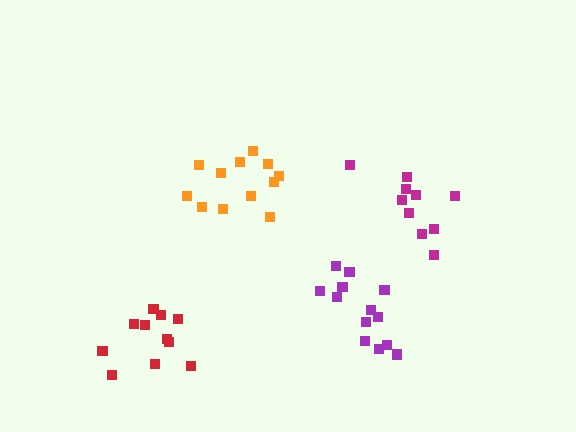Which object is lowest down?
The red cluster is bottommost.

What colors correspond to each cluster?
The clusters are colored: orange, magenta, purple, red.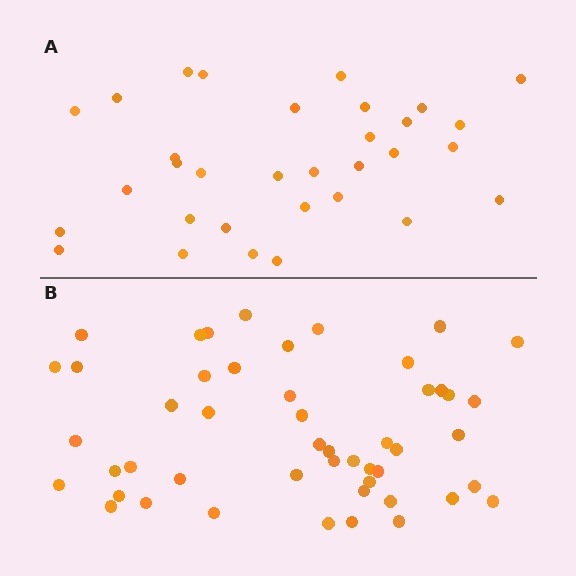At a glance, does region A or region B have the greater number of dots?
Region B (the bottom region) has more dots.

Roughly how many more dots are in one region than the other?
Region B has approximately 15 more dots than region A.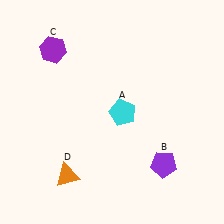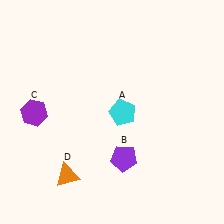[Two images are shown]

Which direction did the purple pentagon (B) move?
The purple pentagon (B) moved left.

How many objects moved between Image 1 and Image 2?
2 objects moved between the two images.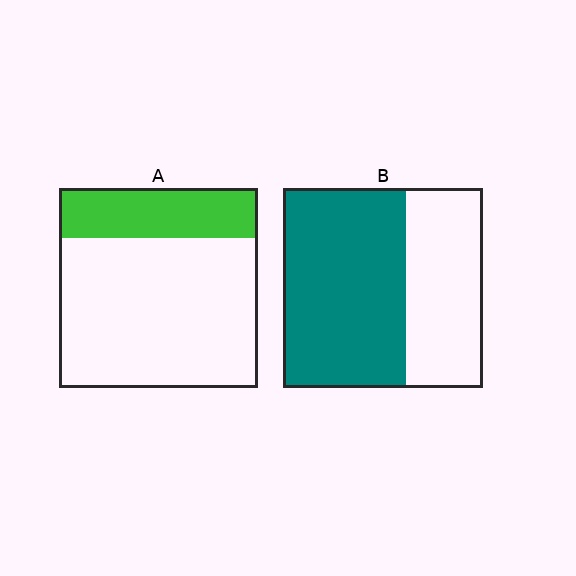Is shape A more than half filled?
No.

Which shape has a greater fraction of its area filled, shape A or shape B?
Shape B.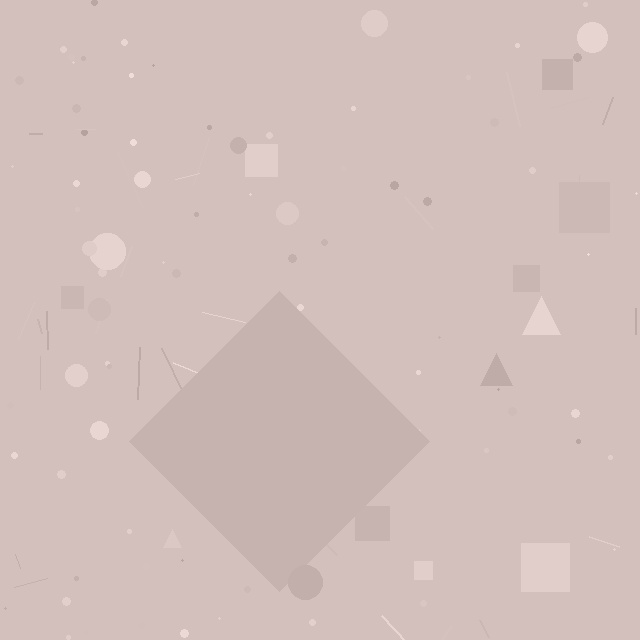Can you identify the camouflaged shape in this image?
The camouflaged shape is a diamond.